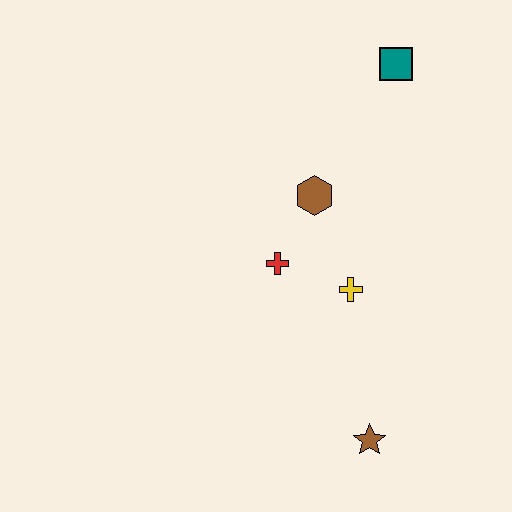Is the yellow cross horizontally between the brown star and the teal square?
No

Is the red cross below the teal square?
Yes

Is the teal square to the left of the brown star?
No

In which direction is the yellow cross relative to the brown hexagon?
The yellow cross is below the brown hexagon.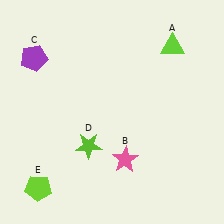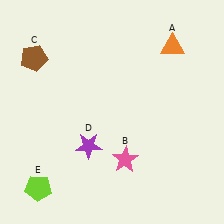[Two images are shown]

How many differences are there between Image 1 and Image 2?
There are 3 differences between the two images.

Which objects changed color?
A changed from lime to orange. C changed from purple to brown. D changed from lime to purple.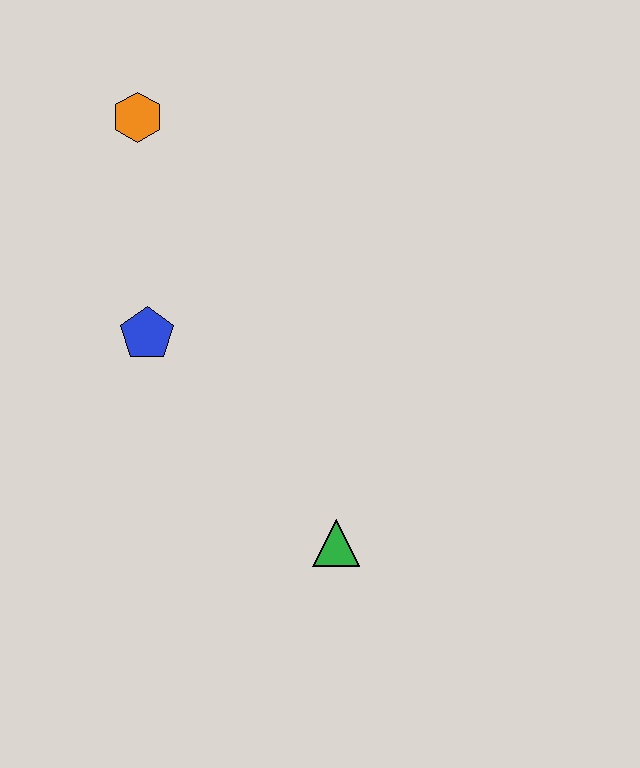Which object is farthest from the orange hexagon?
The green triangle is farthest from the orange hexagon.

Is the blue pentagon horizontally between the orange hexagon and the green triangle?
Yes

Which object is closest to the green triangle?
The blue pentagon is closest to the green triangle.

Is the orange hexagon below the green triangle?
No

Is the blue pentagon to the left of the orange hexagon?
No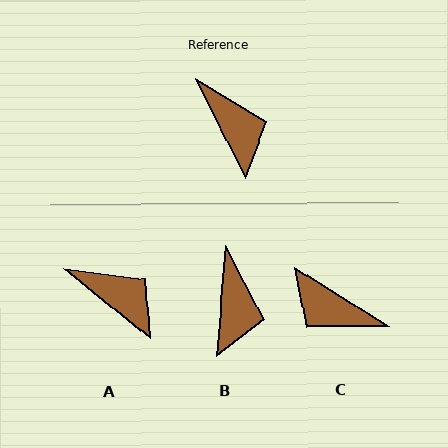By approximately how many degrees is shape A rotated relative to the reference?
Approximately 25 degrees counter-clockwise.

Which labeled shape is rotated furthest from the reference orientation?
C, about 148 degrees away.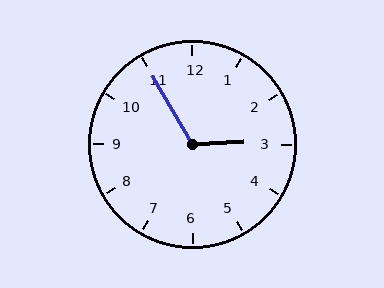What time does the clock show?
2:55.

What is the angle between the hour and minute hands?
Approximately 118 degrees.